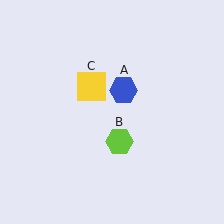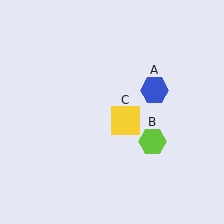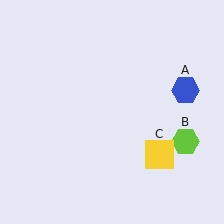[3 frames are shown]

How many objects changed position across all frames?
3 objects changed position: blue hexagon (object A), lime hexagon (object B), yellow square (object C).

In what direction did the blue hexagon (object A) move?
The blue hexagon (object A) moved right.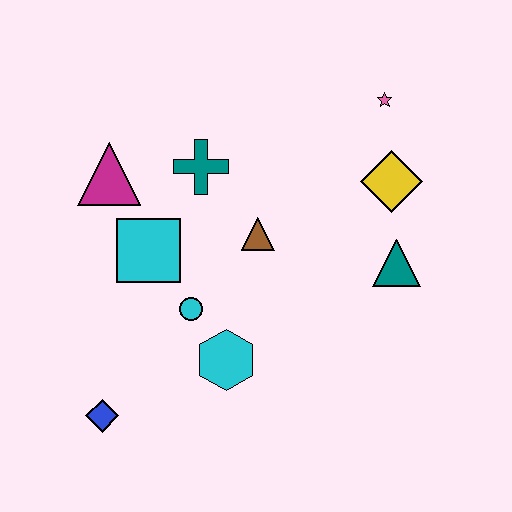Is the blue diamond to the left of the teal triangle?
Yes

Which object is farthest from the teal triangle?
The blue diamond is farthest from the teal triangle.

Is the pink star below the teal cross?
No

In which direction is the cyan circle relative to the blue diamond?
The cyan circle is above the blue diamond.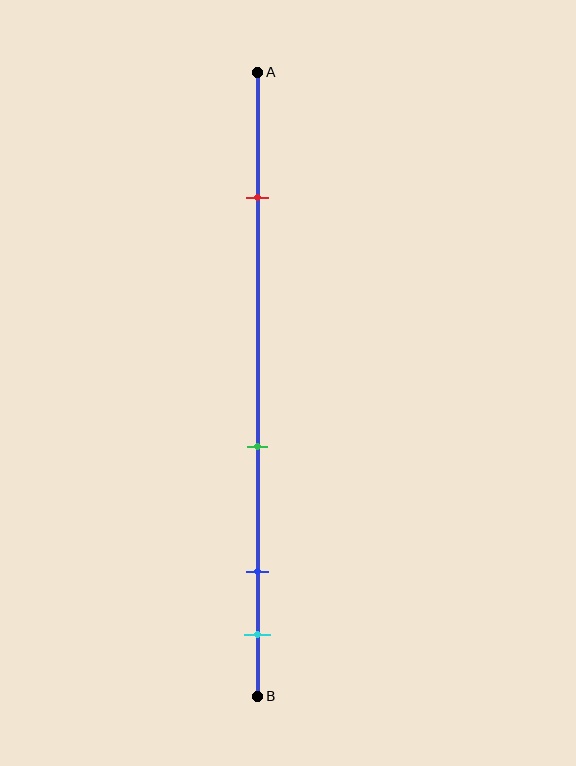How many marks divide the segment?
There are 4 marks dividing the segment.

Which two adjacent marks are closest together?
The blue and cyan marks are the closest adjacent pair.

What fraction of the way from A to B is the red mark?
The red mark is approximately 20% (0.2) of the way from A to B.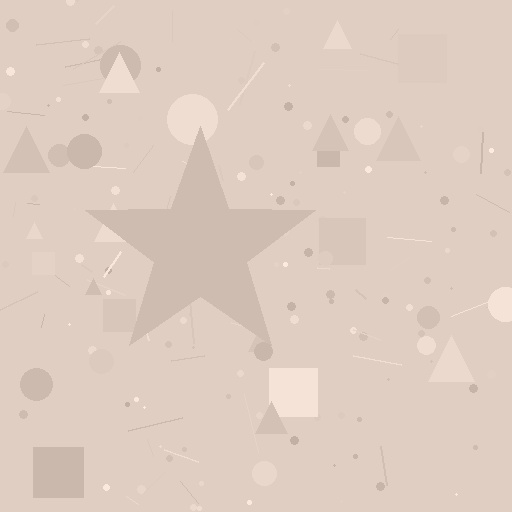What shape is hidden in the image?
A star is hidden in the image.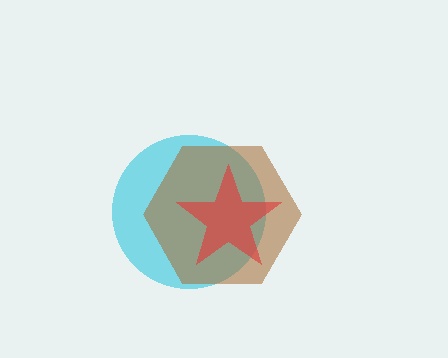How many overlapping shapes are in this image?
There are 3 overlapping shapes in the image.